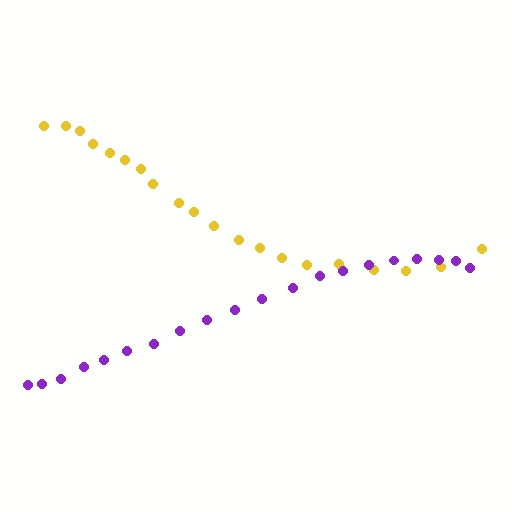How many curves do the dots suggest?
There are 2 distinct paths.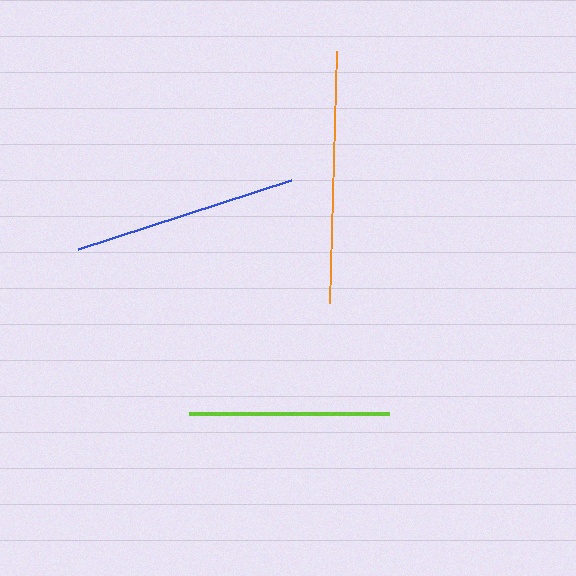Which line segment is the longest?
The orange line is the longest at approximately 253 pixels.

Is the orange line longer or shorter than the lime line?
The orange line is longer than the lime line.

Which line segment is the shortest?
The lime line is the shortest at approximately 200 pixels.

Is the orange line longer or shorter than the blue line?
The orange line is longer than the blue line.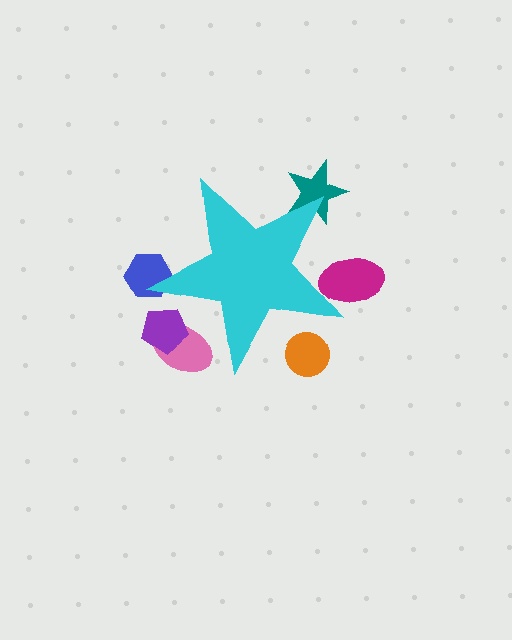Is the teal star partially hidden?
Yes, the teal star is partially hidden behind the cyan star.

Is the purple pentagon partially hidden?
Yes, the purple pentagon is partially hidden behind the cyan star.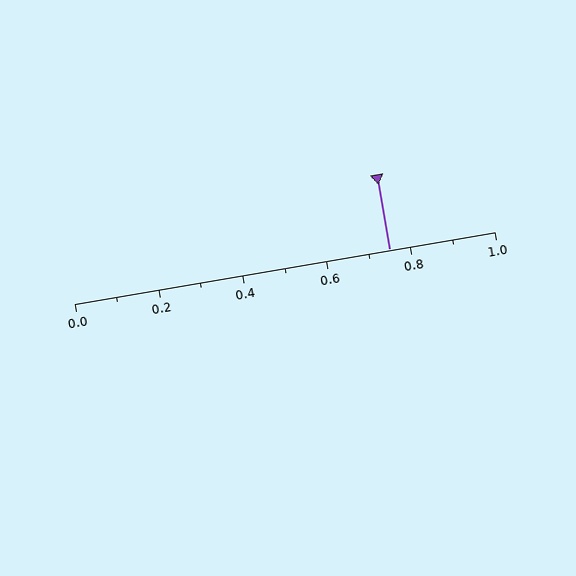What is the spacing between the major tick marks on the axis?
The major ticks are spaced 0.2 apart.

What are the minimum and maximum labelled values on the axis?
The axis runs from 0.0 to 1.0.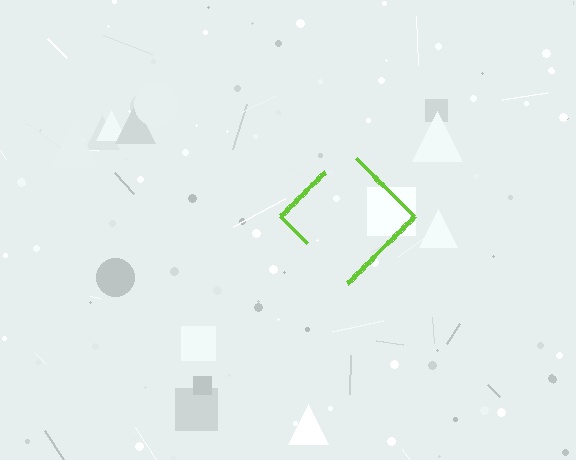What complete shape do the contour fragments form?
The contour fragments form a diamond.